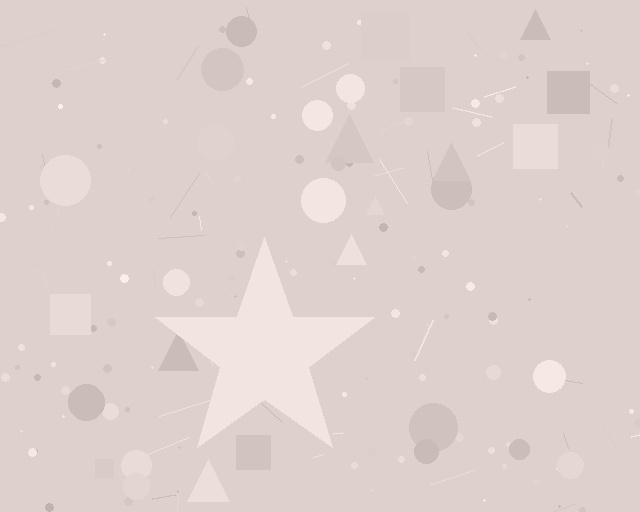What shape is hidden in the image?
A star is hidden in the image.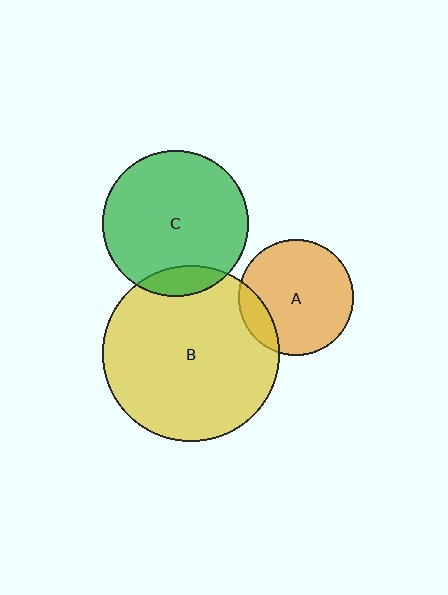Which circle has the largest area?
Circle B (yellow).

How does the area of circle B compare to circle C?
Approximately 1.5 times.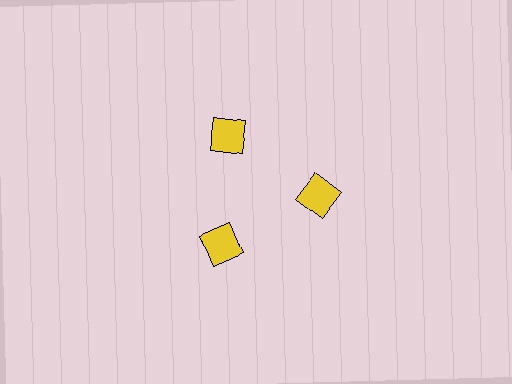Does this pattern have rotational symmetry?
Yes, this pattern has 3-fold rotational symmetry. It looks the same after rotating 120 degrees around the center.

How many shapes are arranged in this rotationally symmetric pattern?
There are 3 shapes, arranged in 3 groups of 1.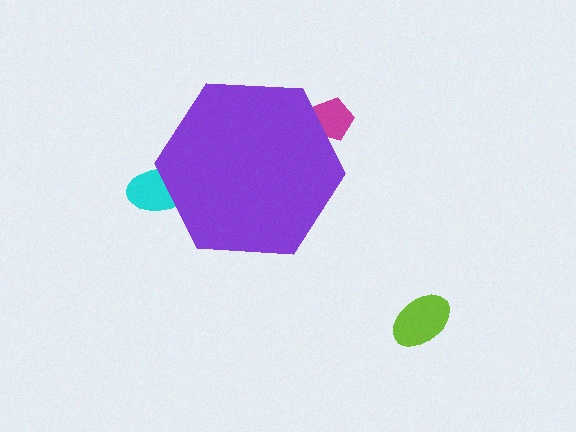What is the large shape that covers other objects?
A purple hexagon.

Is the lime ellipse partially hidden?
No, the lime ellipse is fully visible.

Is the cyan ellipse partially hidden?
Yes, the cyan ellipse is partially hidden behind the purple hexagon.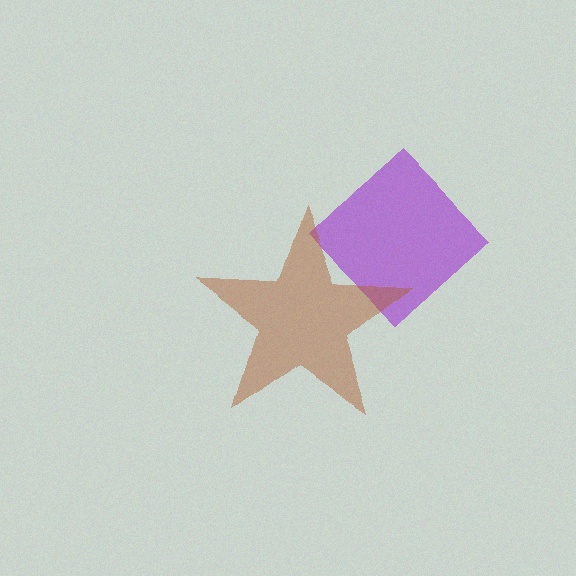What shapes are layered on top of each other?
The layered shapes are: a purple diamond, a brown star.